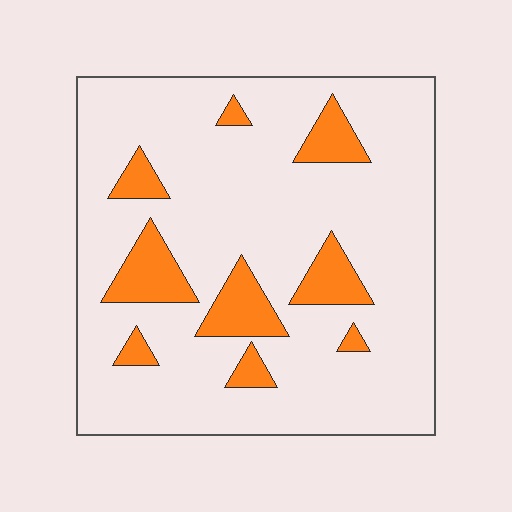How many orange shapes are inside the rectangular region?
9.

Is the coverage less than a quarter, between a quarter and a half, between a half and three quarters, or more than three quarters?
Less than a quarter.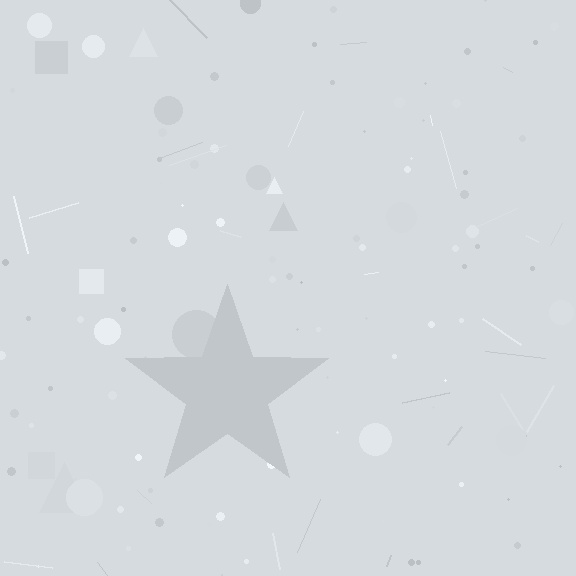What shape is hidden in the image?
A star is hidden in the image.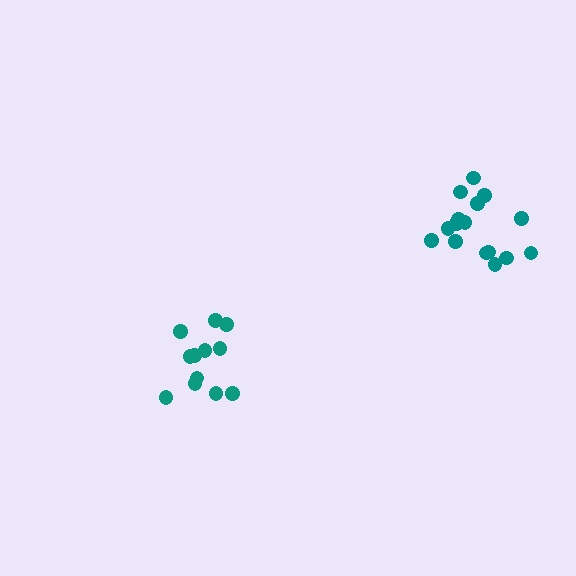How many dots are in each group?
Group 1: 12 dots, Group 2: 16 dots (28 total).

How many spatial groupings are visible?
There are 2 spatial groupings.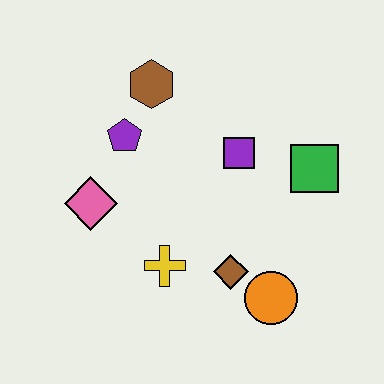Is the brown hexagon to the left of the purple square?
Yes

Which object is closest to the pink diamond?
The purple pentagon is closest to the pink diamond.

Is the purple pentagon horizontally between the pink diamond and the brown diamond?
Yes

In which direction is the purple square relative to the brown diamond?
The purple square is above the brown diamond.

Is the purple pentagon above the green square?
Yes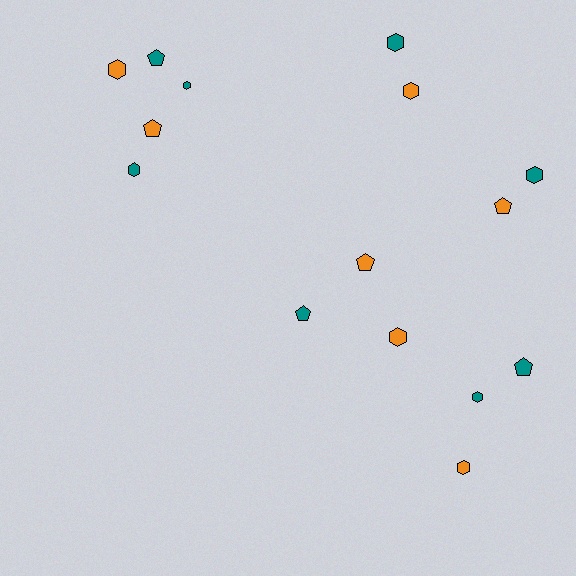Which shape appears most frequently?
Hexagon, with 9 objects.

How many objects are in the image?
There are 15 objects.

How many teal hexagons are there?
There are 5 teal hexagons.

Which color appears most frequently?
Teal, with 8 objects.